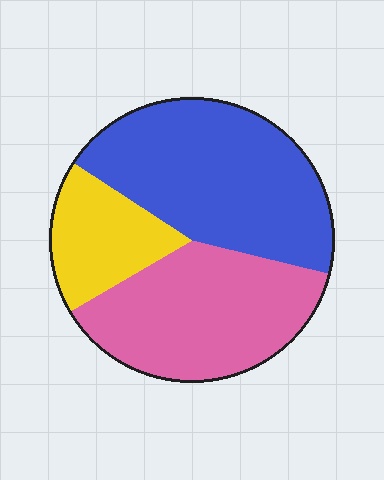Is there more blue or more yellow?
Blue.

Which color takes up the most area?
Blue, at roughly 45%.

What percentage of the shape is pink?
Pink covers 38% of the shape.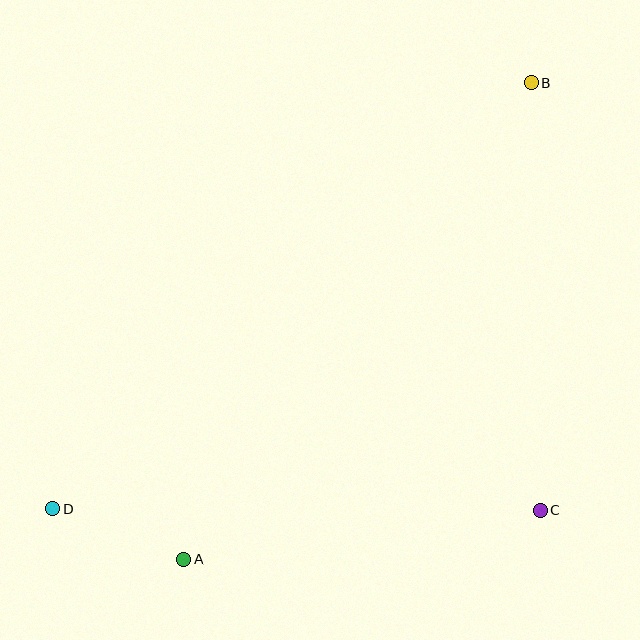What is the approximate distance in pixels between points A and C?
The distance between A and C is approximately 360 pixels.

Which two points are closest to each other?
Points A and D are closest to each other.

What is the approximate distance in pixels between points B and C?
The distance between B and C is approximately 428 pixels.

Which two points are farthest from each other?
Points B and D are farthest from each other.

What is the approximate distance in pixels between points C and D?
The distance between C and D is approximately 488 pixels.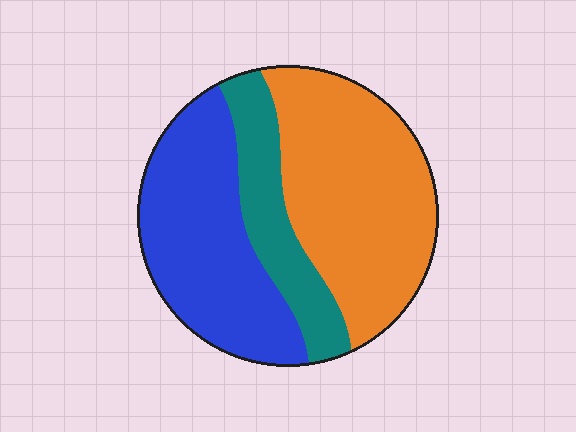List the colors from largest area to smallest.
From largest to smallest: orange, blue, teal.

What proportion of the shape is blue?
Blue covers 37% of the shape.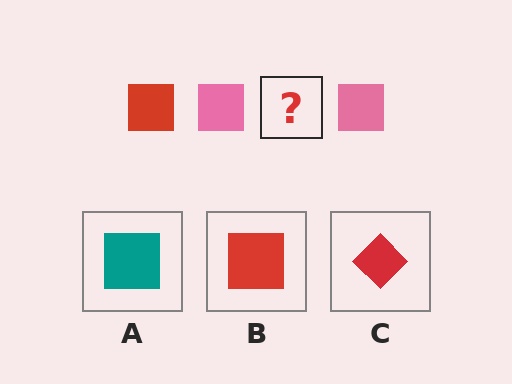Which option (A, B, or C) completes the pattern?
B.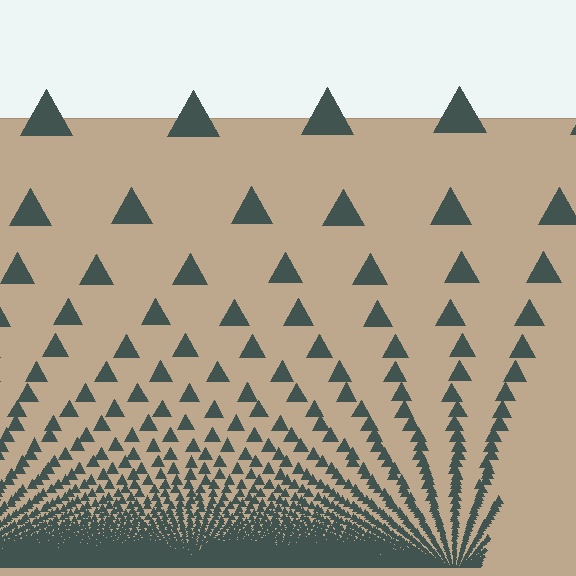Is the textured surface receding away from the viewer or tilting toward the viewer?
The surface appears to tilt toward the viewer. Texture elements get larger and sparser toward the top.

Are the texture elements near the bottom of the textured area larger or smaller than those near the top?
Smaller. The gradient is inverted — elements near the bottom are smaller and denser.